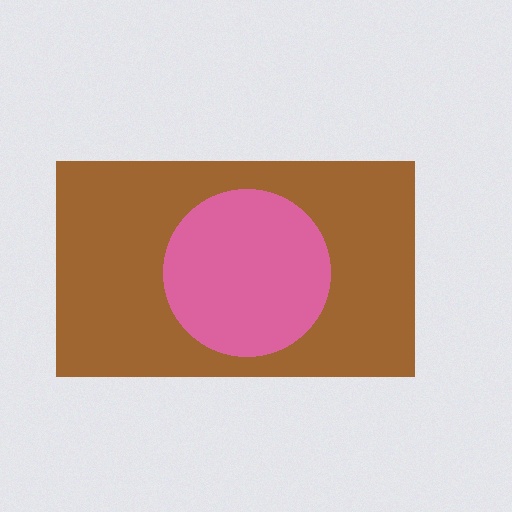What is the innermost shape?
The pink circle.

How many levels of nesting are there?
2.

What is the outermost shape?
The brown rectangle.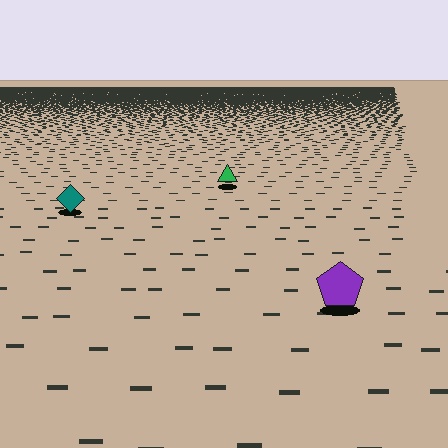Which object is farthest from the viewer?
The green triangle is farthest from the viewer. It appears smaller and the ground texture around it is denser.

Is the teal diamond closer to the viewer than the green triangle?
Yes. The teal diamond is closer — you can tell from the texture gradient: the ground texture is coarser near it.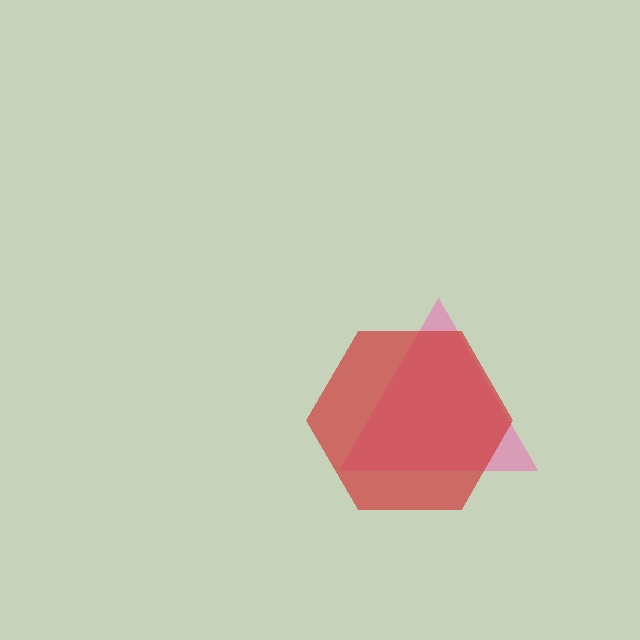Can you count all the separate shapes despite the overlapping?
Yes, there are 2 separate shapes.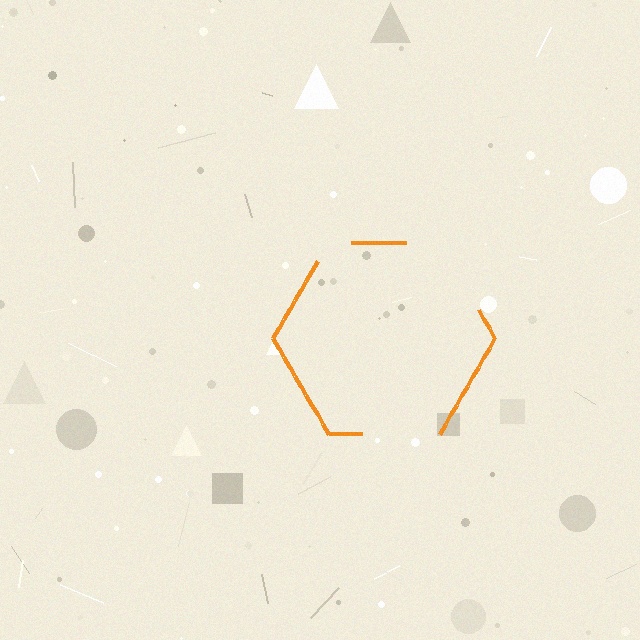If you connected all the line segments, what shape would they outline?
They would outline a hexagon.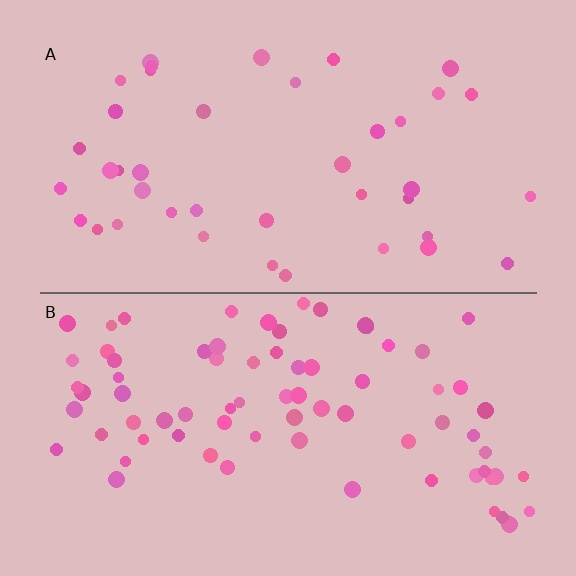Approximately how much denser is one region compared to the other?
Approximately 1.9× — region B over region A.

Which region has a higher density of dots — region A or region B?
B (the bottom).